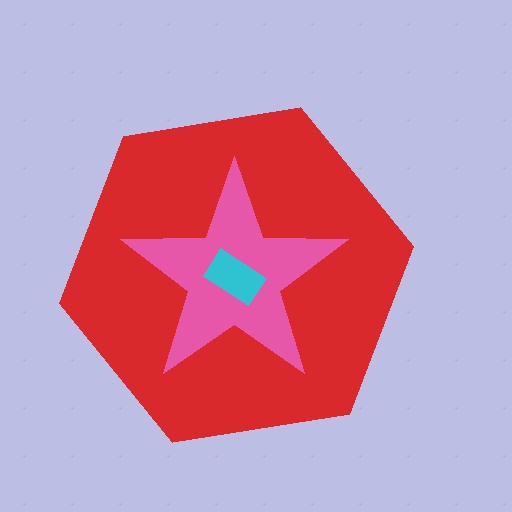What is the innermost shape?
The cyan rectangle.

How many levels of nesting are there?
3.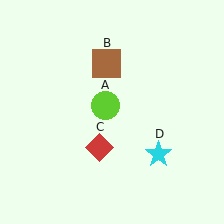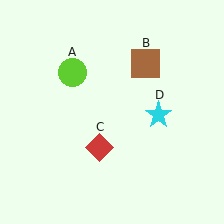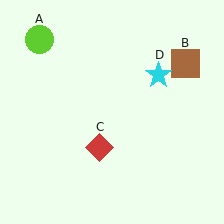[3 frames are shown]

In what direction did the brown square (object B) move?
The brown square (object B) moved right.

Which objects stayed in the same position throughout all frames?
Red diamond (object C) remained stationary.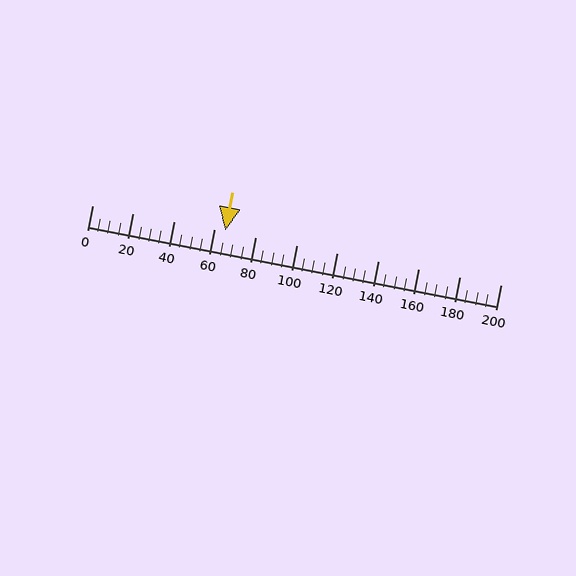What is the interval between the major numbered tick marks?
The major tick marks are spaced 20 units apart.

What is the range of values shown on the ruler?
The ruler shows values from 0 to 200.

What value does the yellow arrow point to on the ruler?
The yellow arrow points to approximately 65.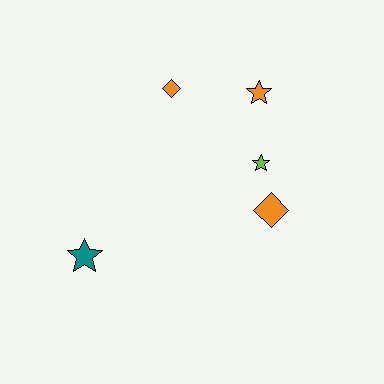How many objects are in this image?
There are 5 objects.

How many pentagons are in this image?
There are no pentagons.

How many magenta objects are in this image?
There are no magenta objects.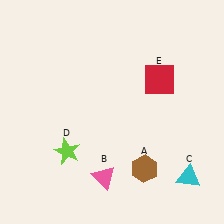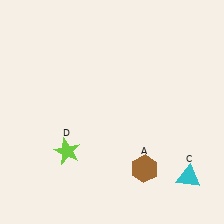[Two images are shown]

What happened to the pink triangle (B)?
The pink triangle (B) was removed in Image 2. It was in the bottom-left area of Image 1.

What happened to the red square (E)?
The red square (E) was removed in Image 2. It was in the top-right area of Image 1.